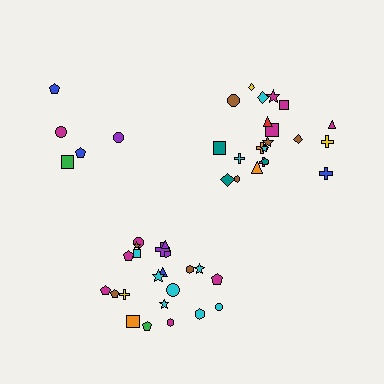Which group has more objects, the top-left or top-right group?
The top-right group.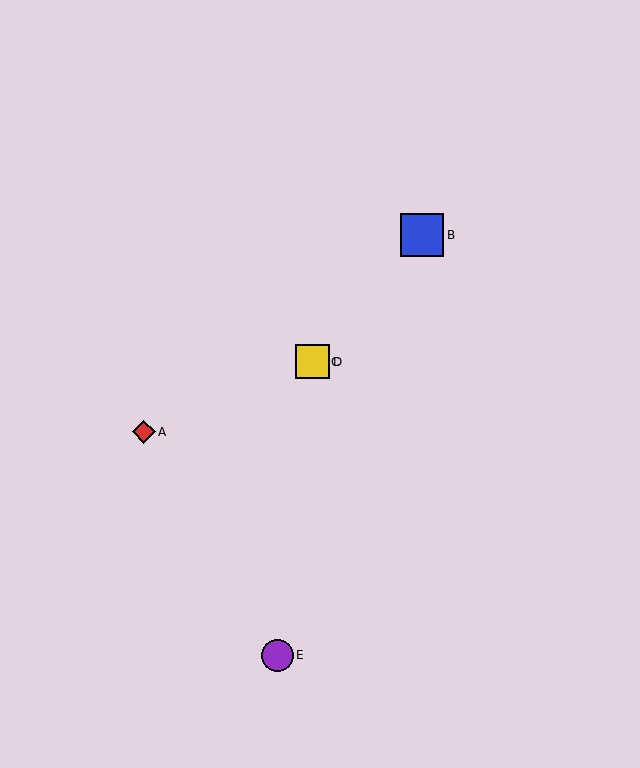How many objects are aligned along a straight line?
3 objects (B, C, D) are aligned along a straight line.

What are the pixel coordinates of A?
Object A is at (144, 432).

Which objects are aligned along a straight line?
Objects B, C, D are aligned along a straight line.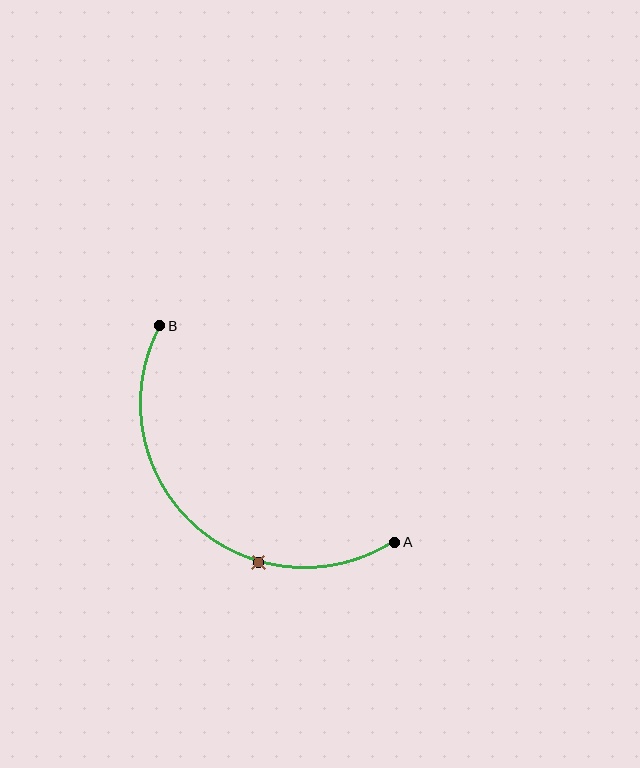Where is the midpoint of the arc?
The arc midpoint is the point on the curve farthest from the straight line joining A and B. It sits below and to the left of that line.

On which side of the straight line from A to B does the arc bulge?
The arc bulges below and to the left of the straight line connecting A and B.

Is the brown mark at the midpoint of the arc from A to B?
No. The brown mark lies on the arc but is closer to endpoint A. The arc midpoint would be at the point on the curve equidistant along the arc from both A and B.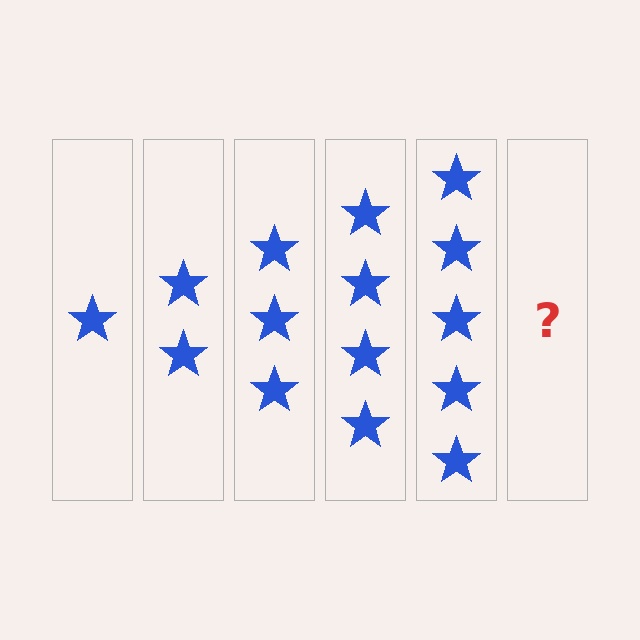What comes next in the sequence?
The next element should be 6 stars.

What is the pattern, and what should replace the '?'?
The pattern is that each step adds one more star. The '?' should be 6 stars.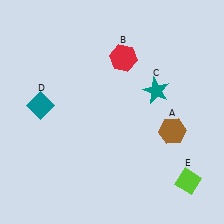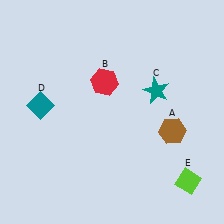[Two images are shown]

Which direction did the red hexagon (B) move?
The red hexagon (B) moved down.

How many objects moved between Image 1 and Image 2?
1 object moved between the two images.